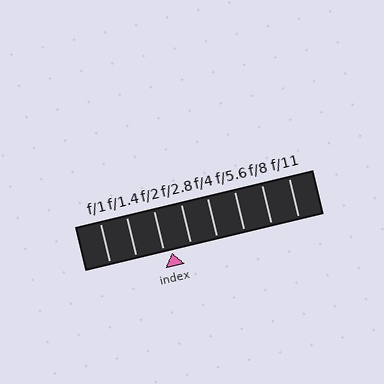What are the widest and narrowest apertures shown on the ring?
The widest aperture shown is f/1 and the narrowest is f/11.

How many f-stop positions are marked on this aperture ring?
There are 8 f-stop positions marked.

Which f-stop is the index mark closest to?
The index mark is closest to f/2.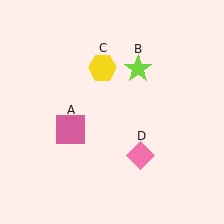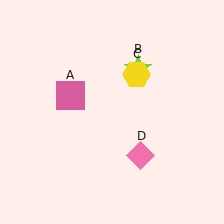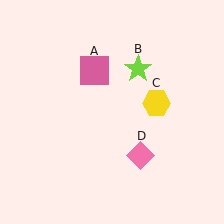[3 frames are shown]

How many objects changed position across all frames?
2 objects changed position: pink square (object A), yellow hexagon (object C).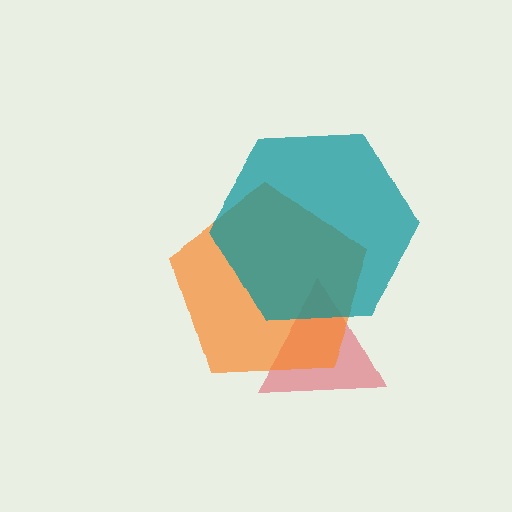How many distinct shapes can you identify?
There are 3 distinct shapes: a red triangle, an orange pentagon, a teal hexagon.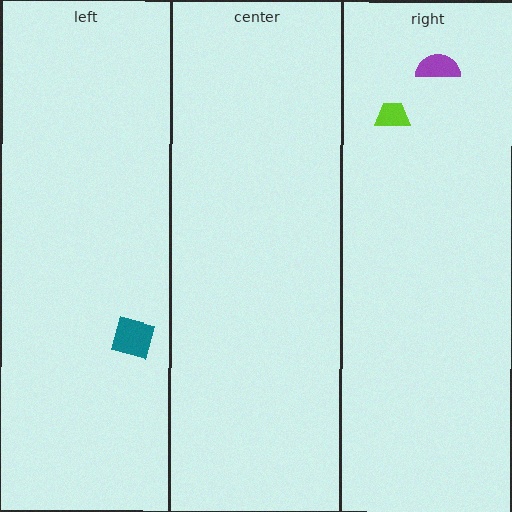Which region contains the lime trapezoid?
The right region.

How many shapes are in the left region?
1.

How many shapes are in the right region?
2.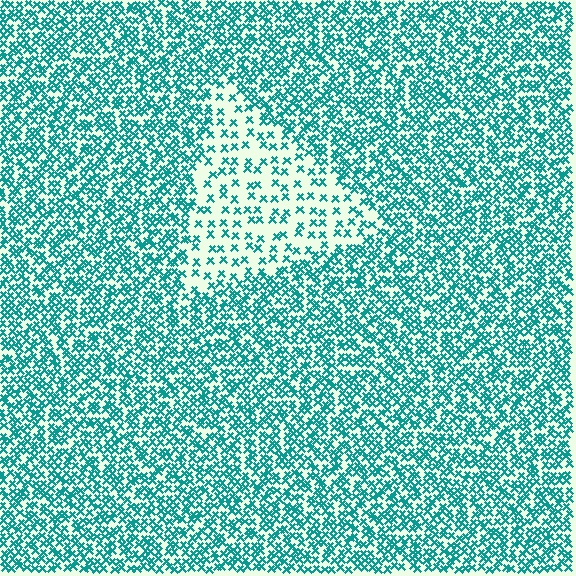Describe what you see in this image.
The image contains small teal elements arranged at two different densities. A triangle-shaped region is visible where the elements are less densely packed than the surrounding area.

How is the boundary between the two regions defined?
The boundary is defined by a change in element density (approximately 2.6x ratio). All elements are the same color, size, and shape.